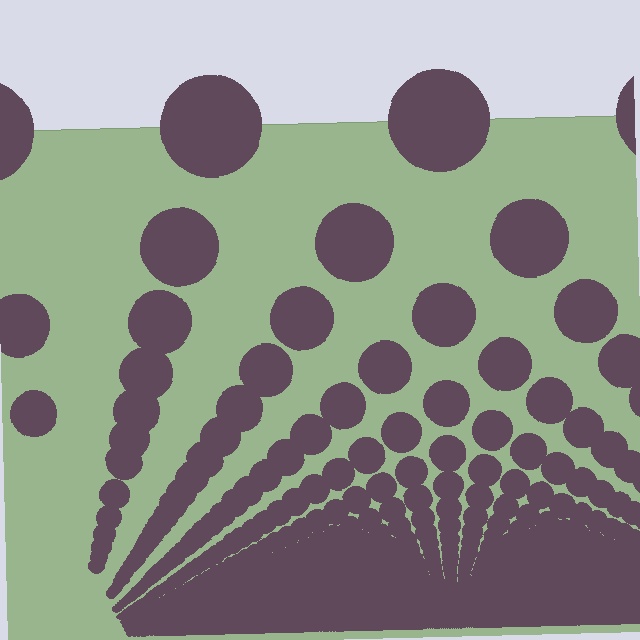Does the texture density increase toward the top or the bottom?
Density increases toward the bottom.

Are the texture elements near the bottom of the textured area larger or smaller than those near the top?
Smaller. The gradient is inverted — elements near the bottom are smaller and denser.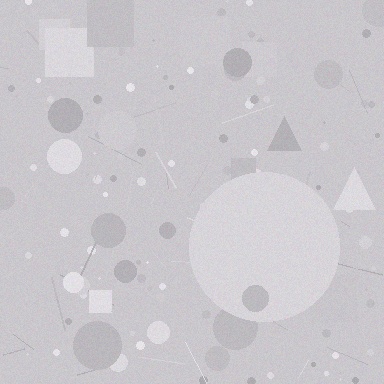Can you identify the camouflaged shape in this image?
The camouflaged shape is a circle.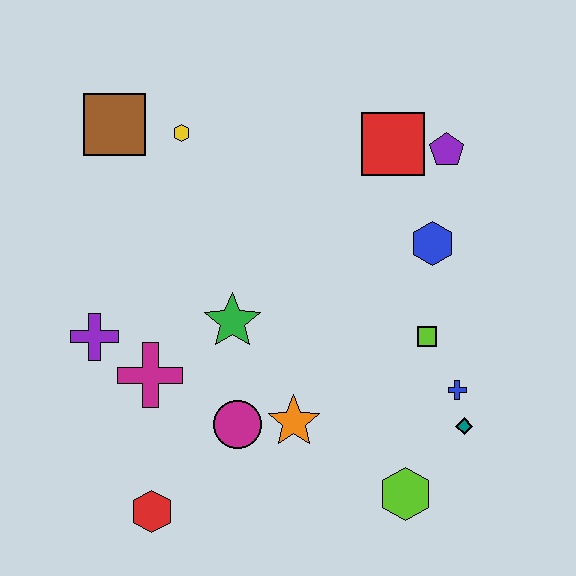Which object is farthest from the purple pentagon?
The red hexagon is farthest from the purple pentagon.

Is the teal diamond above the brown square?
No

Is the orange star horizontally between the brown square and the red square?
Yes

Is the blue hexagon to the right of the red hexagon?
Yes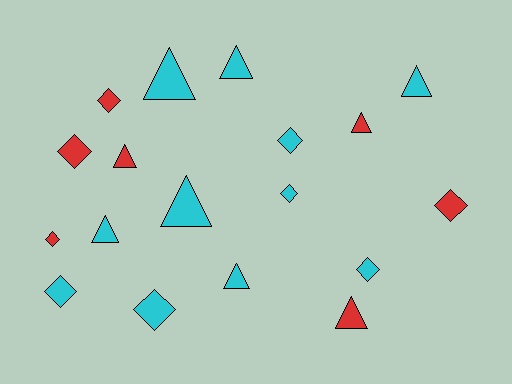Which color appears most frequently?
Cyan, with 11 objects.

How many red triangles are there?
There are 3 red triangles.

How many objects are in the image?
There are 18 objects.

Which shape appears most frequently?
Diamond, with 9 objects.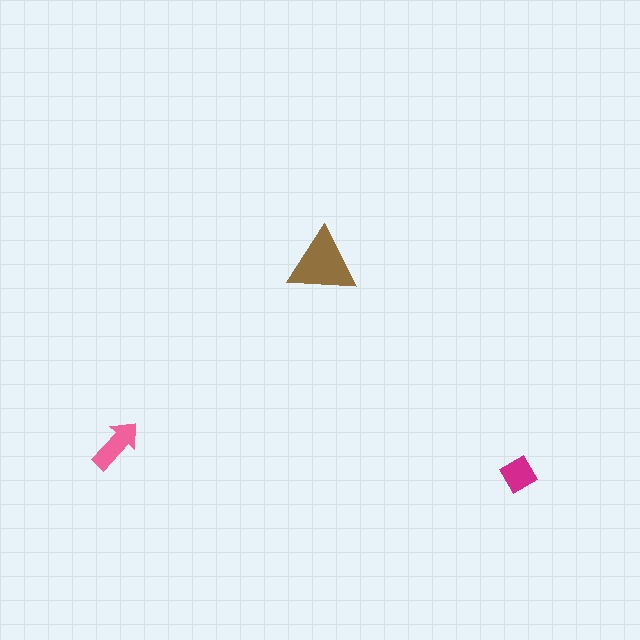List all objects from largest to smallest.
The brown triangle, the pink arrow, the magenta diamond.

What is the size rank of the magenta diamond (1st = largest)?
3rd.